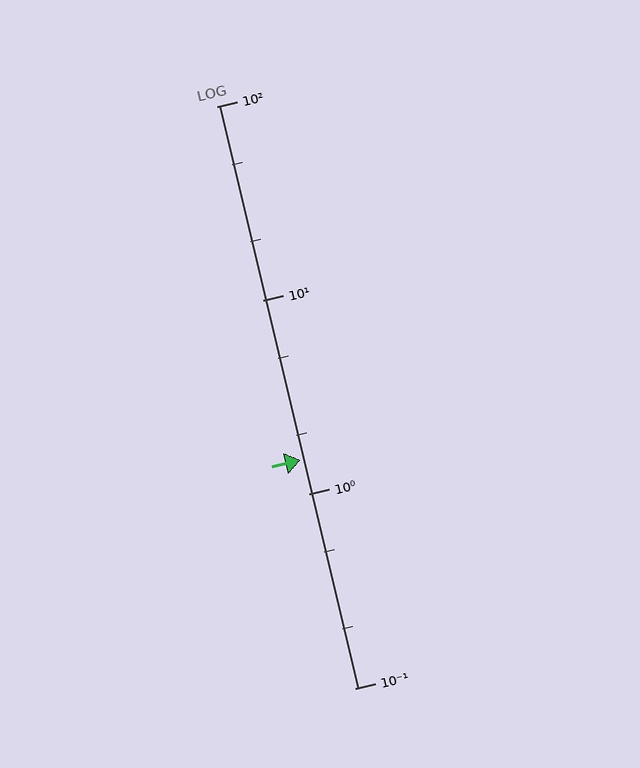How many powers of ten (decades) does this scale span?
The scale spans 3 decades, from 0.1 to 100.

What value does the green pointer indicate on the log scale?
The pointer indicates approximately 1.5.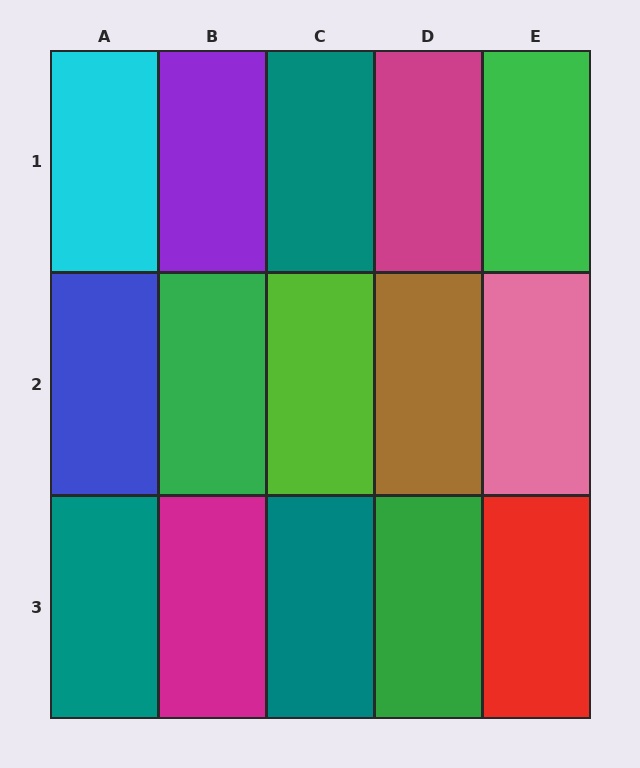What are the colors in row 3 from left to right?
Teal, magenta, teal, green, red.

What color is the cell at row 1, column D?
Magenta.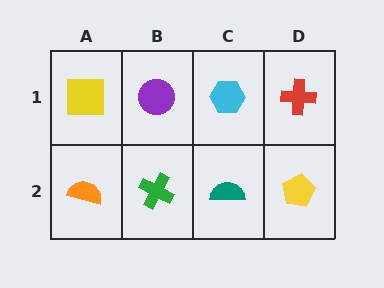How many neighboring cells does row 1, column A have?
2.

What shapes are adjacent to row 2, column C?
A cyan hexagon (row 1, column C), a green cross (row 2, column B), a yellow pentagon (row 2, column D).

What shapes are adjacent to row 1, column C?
A teal semicircle (row 2, column C), a purple circle (row 1, column B), a red cross (row 1, column D).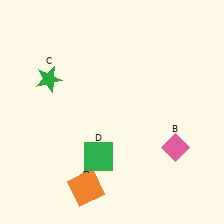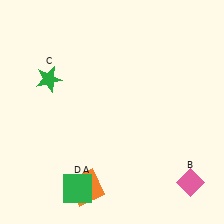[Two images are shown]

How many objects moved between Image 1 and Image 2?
2 objects moved between the two images.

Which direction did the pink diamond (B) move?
The pink diamond (B) moved down.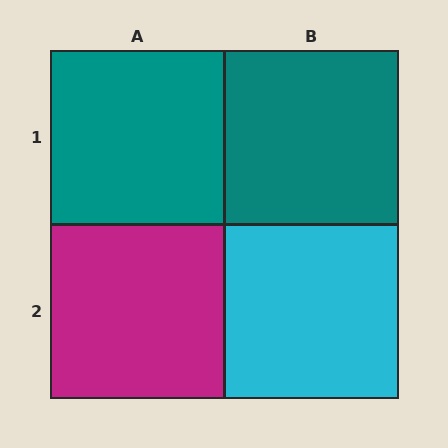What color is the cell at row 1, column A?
Teal.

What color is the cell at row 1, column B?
Teal.